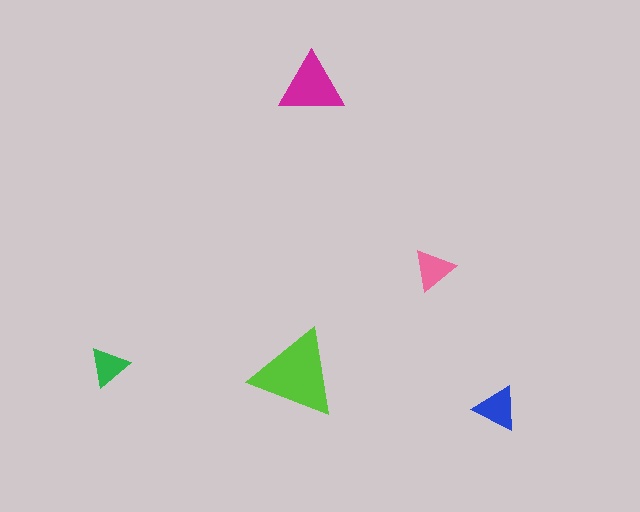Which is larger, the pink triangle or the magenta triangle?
The magenta one.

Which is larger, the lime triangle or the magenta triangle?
The lime one.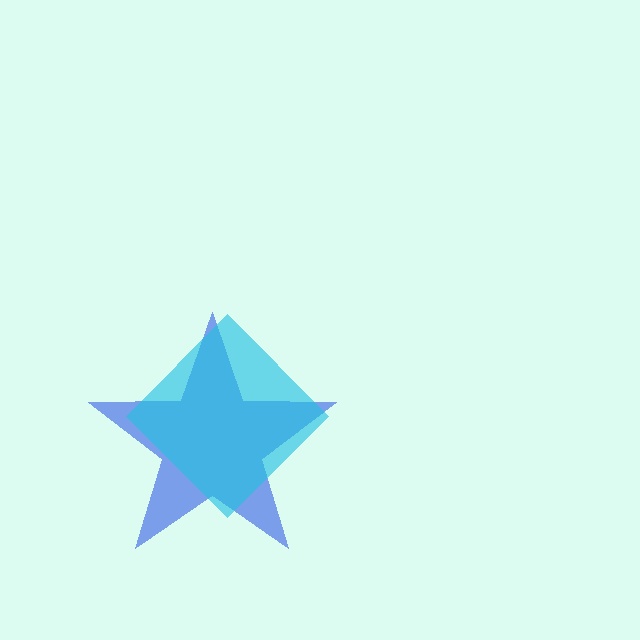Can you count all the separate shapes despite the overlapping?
Yes, there are 2 separate shapes.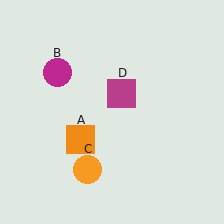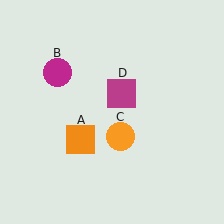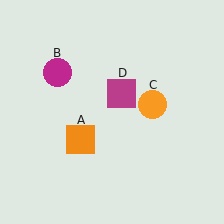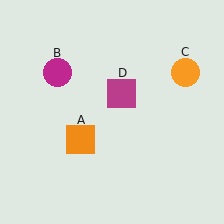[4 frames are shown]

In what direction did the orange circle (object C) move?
The orange circle (object C) moved up and to the right.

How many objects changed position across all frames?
1 object changed position: orange circle (object C).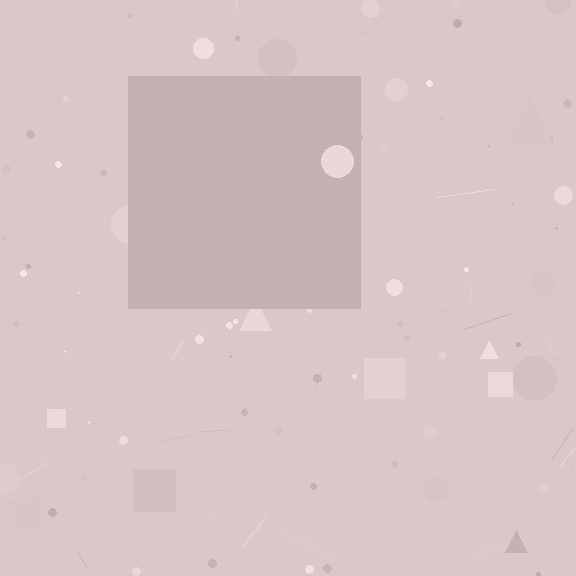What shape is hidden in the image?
A square is hidden in the image.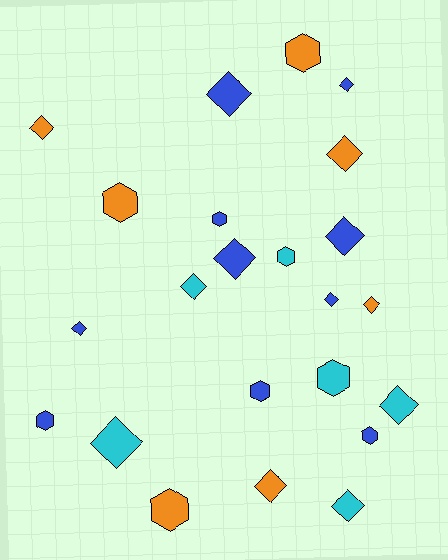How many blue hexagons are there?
There are 4 blue hexagons.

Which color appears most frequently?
Blue, with 10 objects.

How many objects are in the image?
There are 23 objects.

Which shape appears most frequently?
Diamond, with 14 objects.